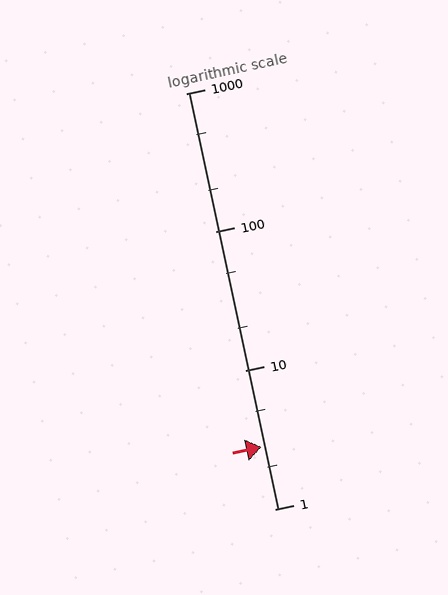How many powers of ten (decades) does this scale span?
The scale spans 3 decades, from 1 to 1000.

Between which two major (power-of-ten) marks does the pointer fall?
The pointer is between 1 and 10.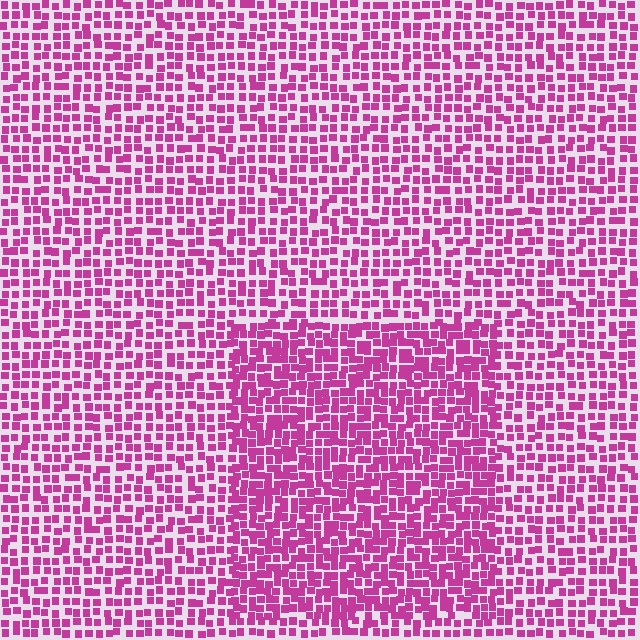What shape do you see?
I see a rectangle.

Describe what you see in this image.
The image contains small magenta elements arranged at two different densities. A rectangle-shaped region is visible where the elements are more densely packed than the surrounding area.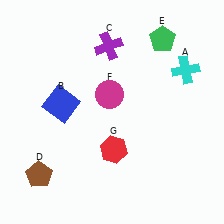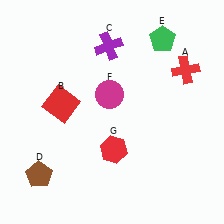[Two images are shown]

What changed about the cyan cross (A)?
In Image 1, A is cyan. In Image 2, it changed to red.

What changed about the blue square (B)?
In Image 1, B is blue. In Image 2, it changed to red.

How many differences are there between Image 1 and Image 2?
There are 2 differences between the two images.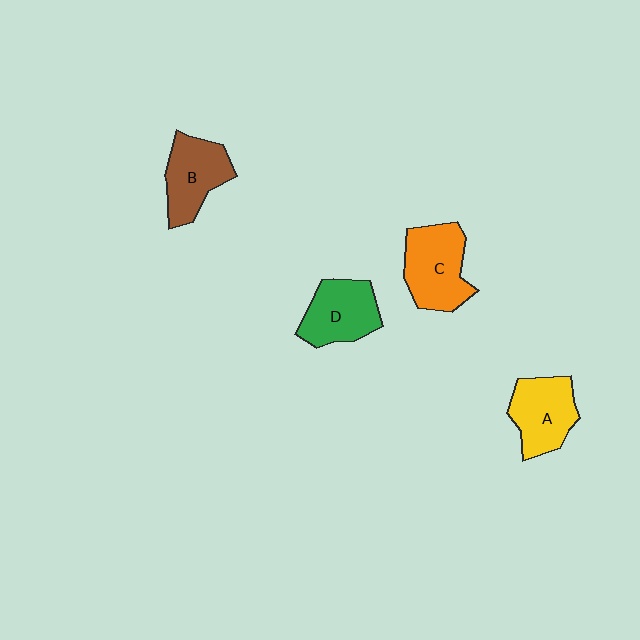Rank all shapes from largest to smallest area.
From largest to smallest: C (orange), A (yellow), D (green), B (brown).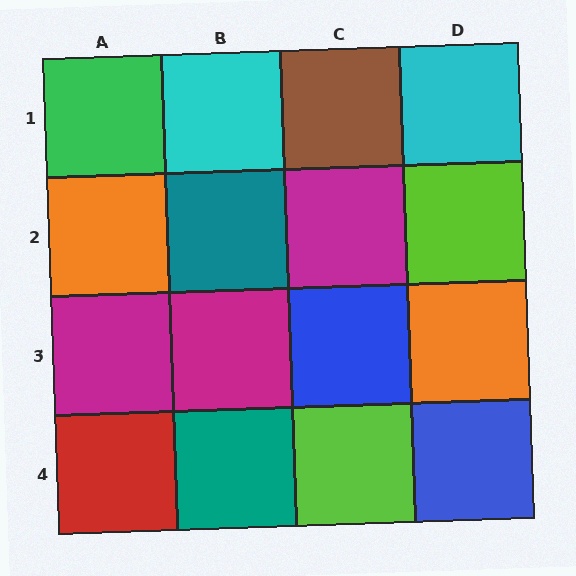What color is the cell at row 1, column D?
Cyan.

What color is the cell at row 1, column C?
Brown.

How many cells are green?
1 cell is green.